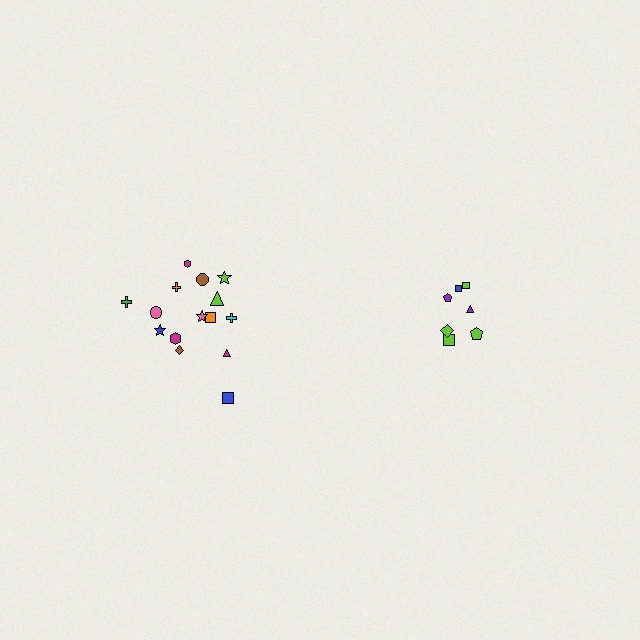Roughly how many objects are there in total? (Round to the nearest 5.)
Roughly 20 objects in total.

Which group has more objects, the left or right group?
The left group.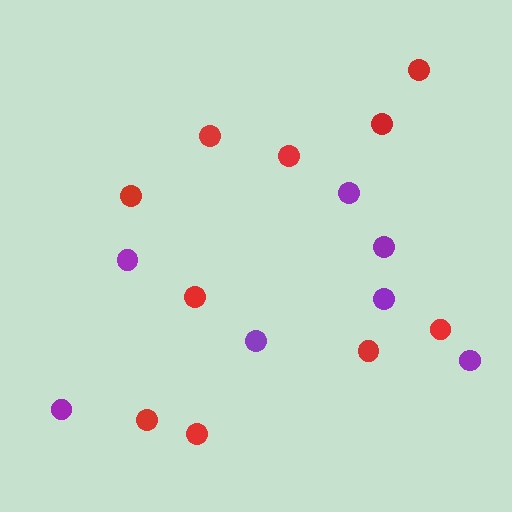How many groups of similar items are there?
There are 2 groups: one group of purple circles (7) and one group of red circles (10).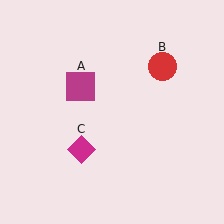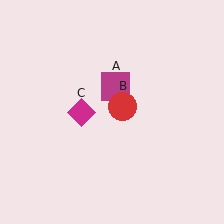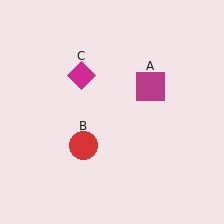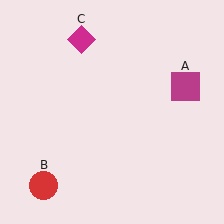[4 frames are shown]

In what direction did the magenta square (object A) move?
The magenta square (object A) moved right.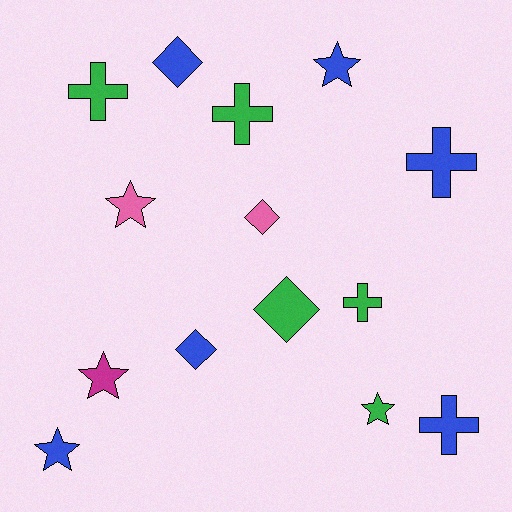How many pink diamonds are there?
There is 1 pink diamond.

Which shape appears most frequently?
Star, with 5 objects.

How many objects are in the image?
There are 14 objects.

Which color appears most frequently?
Blue, with 6 objects.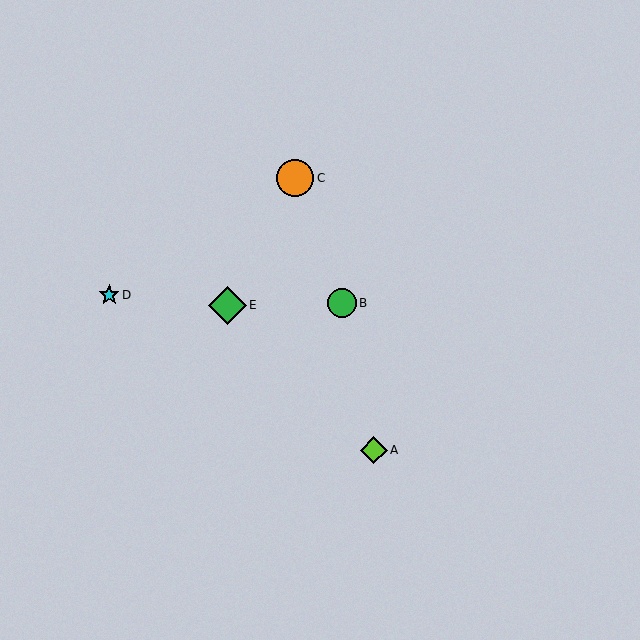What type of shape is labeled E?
Shape E is a green diamond.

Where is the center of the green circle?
The center of the green circle is at (342, 303).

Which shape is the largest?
The orange circle (labeled C) is the largest.